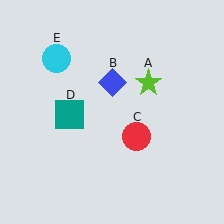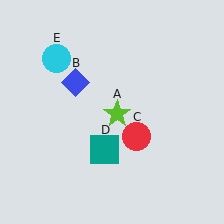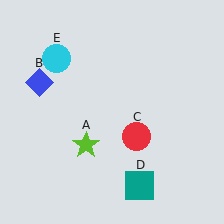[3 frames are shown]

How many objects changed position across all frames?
3 objects changed position: lime star (object A), blue diamond (object B), teal square (object D).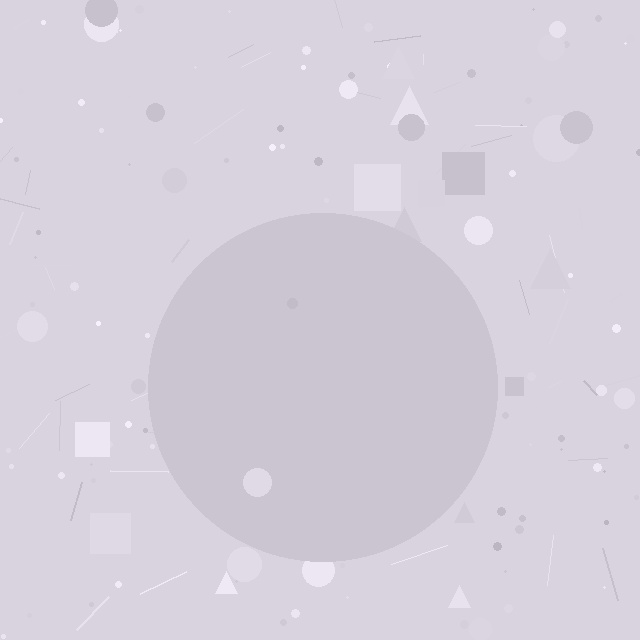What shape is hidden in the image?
A circle is hidden in the image.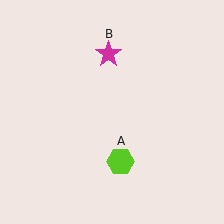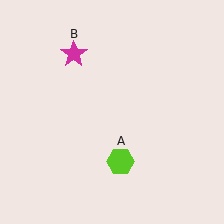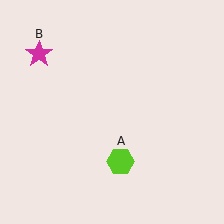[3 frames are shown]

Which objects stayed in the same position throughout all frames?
Lime hexagon (object A) remained stationary.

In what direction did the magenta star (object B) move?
The magenta star (object B) moved left.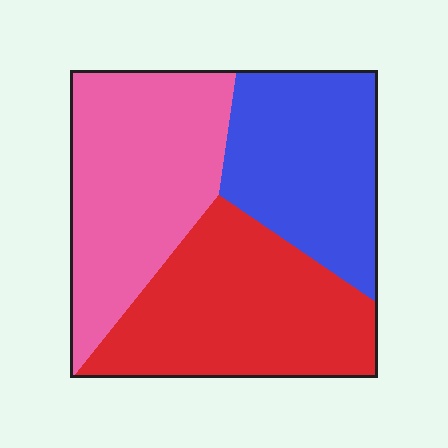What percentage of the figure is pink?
Pink takes up between a third and a half of the figure.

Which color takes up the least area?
Blue, at roughly 30%.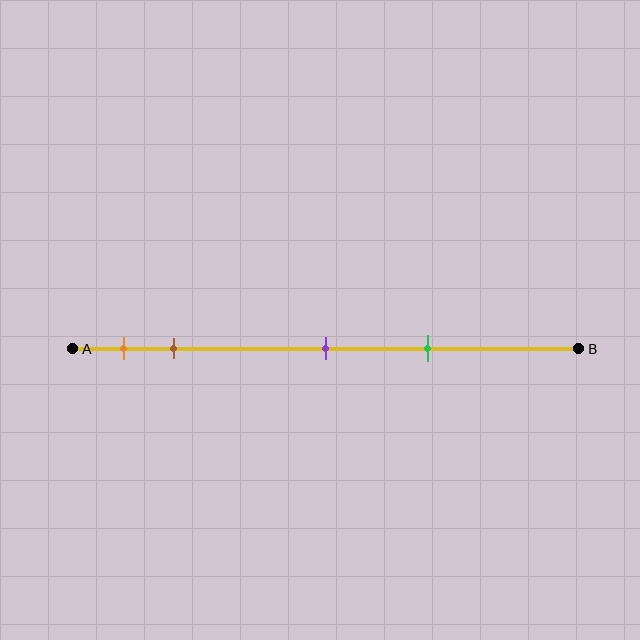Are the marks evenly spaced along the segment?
No, the marks are not evenly spaced.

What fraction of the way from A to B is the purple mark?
The purple mark is approximately 50% (0.5) of the way from A to B.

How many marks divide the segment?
There are 4 marks dividing the segment.